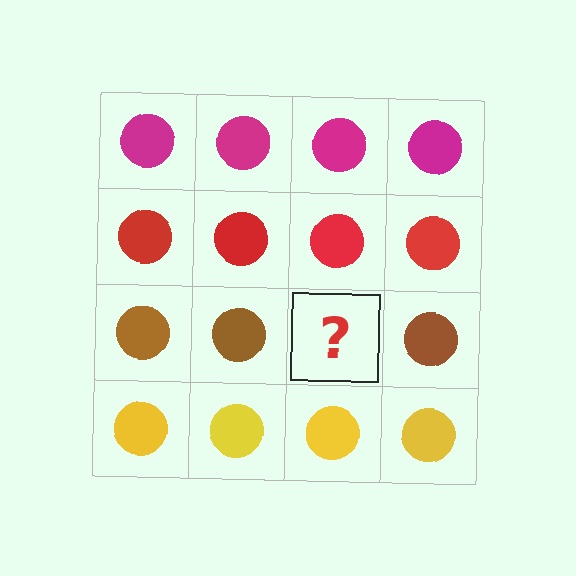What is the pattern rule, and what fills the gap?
The rule is that each row has a consistent color. The gap should be filled with a brown circle.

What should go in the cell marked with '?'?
The missing cell should contain a brown circle.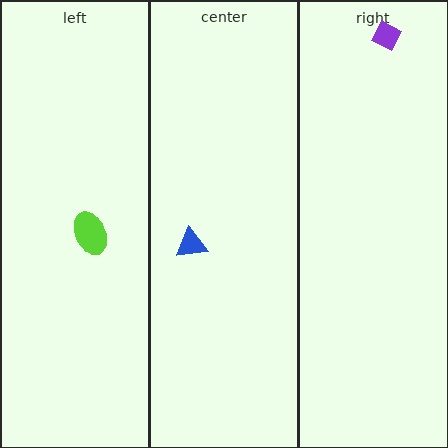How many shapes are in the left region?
1.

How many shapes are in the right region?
1.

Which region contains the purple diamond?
The right region.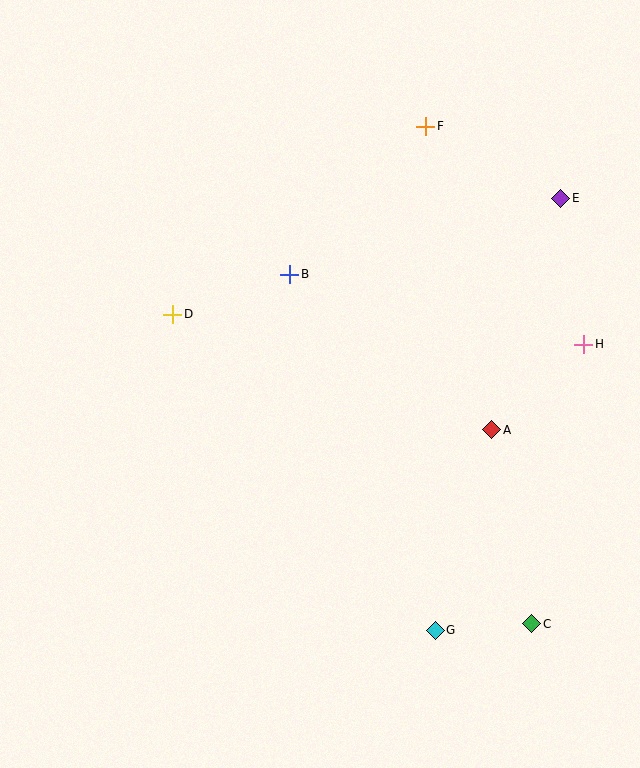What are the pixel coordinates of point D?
Point D is at (173, 314).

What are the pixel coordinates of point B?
Point B is at (290, 274).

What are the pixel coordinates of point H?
Point H is at (584, 344).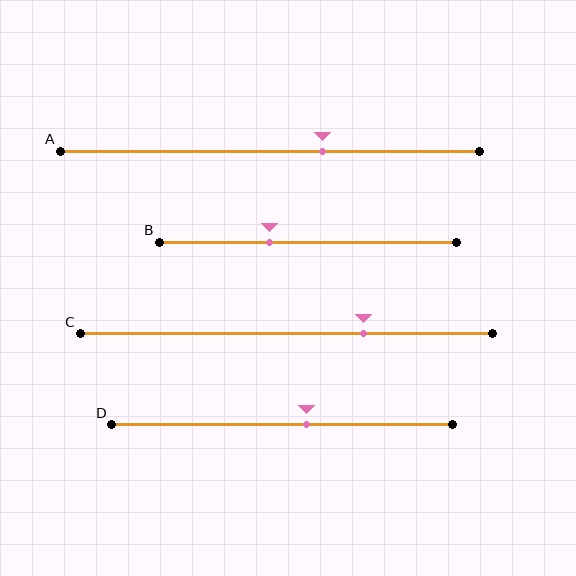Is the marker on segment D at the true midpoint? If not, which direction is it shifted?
No, the marker on segment D is shifted to the right by about 7% of the segment length.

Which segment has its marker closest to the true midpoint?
Segment D has its marker closest to the true midpoint.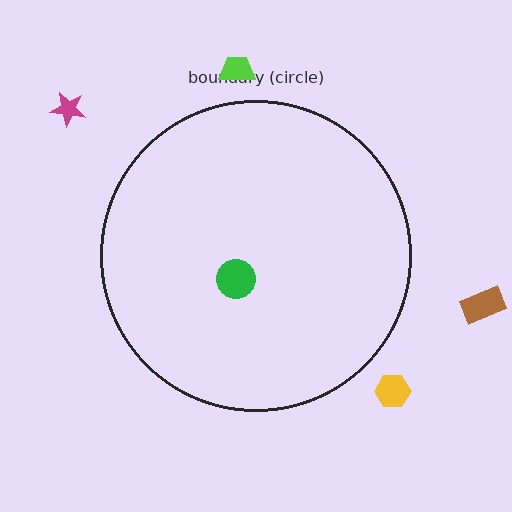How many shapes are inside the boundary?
1 inside, 4 outside.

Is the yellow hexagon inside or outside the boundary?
Outside.